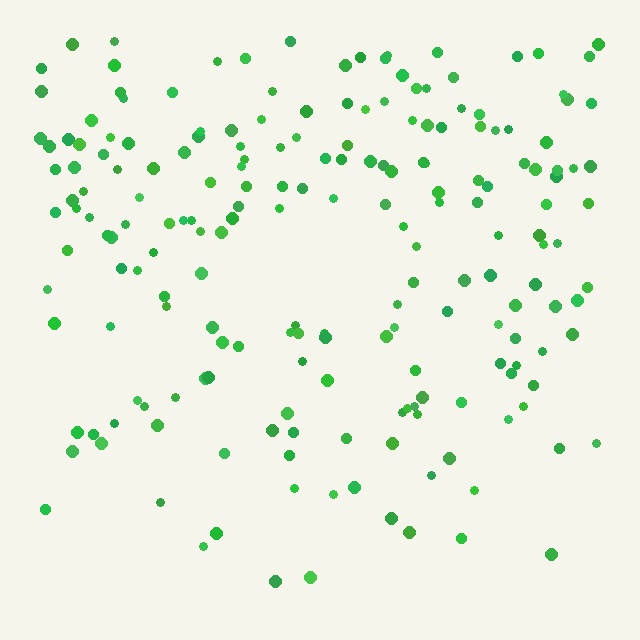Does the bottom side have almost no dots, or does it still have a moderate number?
Still a moderate number, just noticeably fewer than the top.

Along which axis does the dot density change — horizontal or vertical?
Vertical.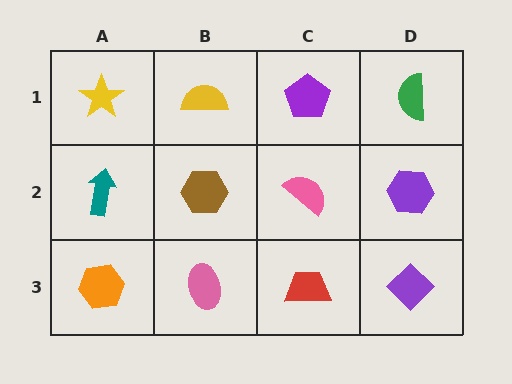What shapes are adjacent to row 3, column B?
A brown hexagon (row 2, column B), an orange hexagon (row 3, column A), a red trapezoid (row 3, column C).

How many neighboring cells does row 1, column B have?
3.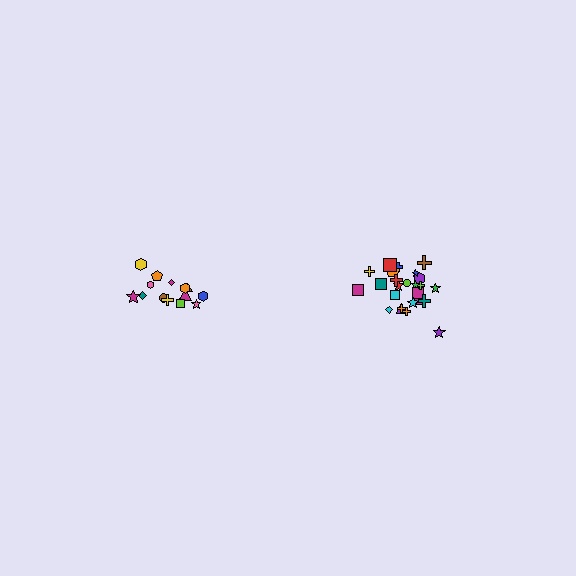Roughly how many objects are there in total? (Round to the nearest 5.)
Roughly 40 objects in total.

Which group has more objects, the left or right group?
The right group.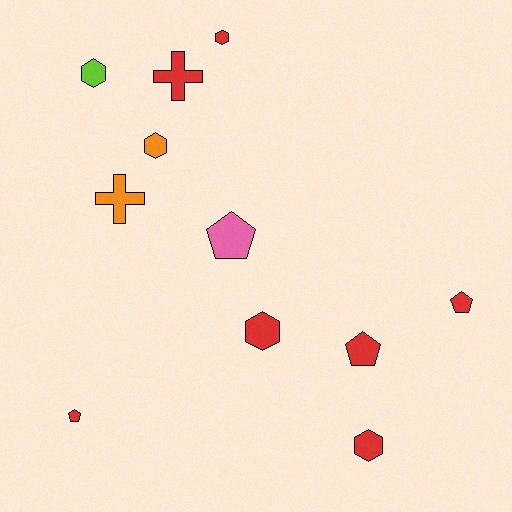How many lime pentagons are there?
There are no lime pentagons.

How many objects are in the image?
There are 11 objects.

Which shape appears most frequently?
Hexagon, with 5 objects.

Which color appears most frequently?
Red, with 7 objects.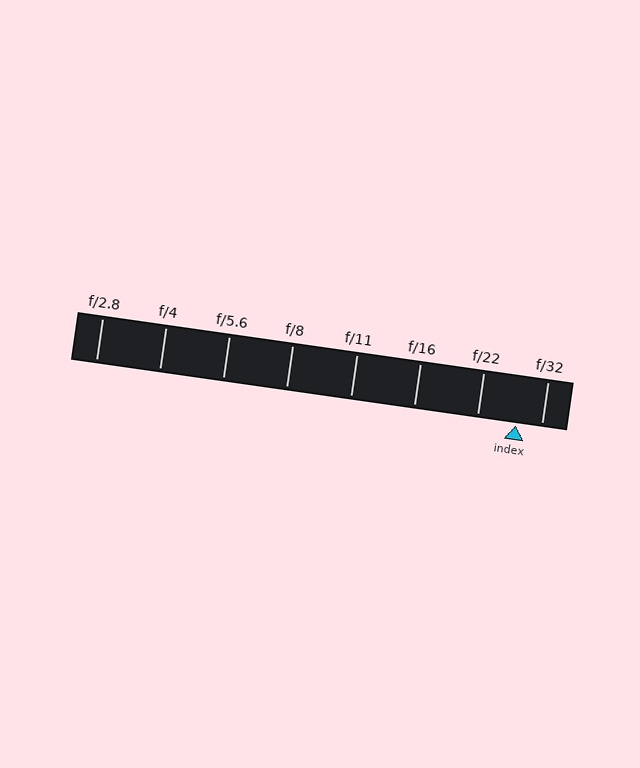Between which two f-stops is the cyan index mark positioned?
The index mark is between f/22 and f/32.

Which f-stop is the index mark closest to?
The index mark is closest to f/32.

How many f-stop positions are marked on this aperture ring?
There are 8 f-stop positions marked.